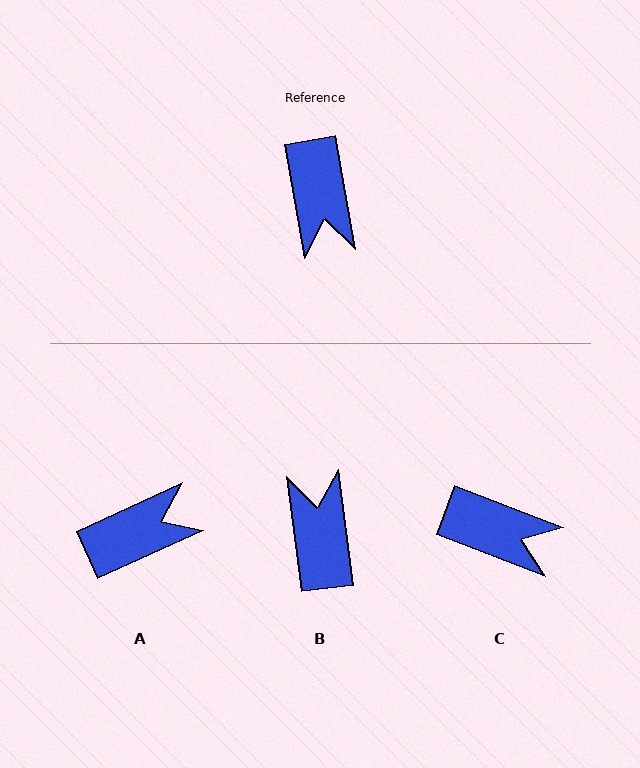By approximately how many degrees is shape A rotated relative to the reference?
Approximately 105 degrees counter-clockwise.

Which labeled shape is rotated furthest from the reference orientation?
B, about 177 degrees away.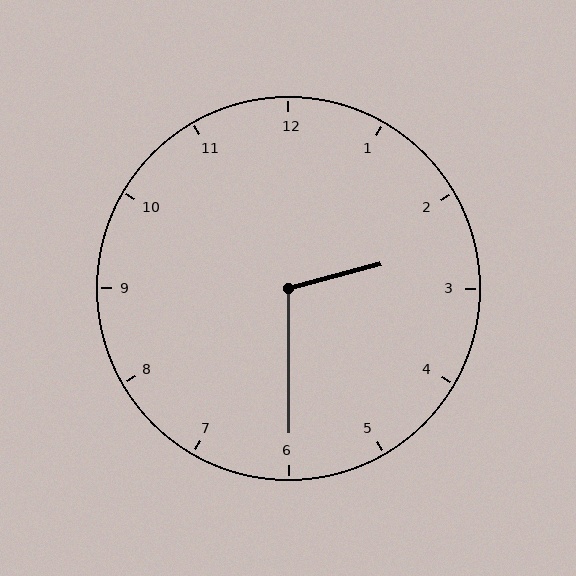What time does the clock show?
2:30.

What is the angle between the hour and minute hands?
Approximately 105 degrees.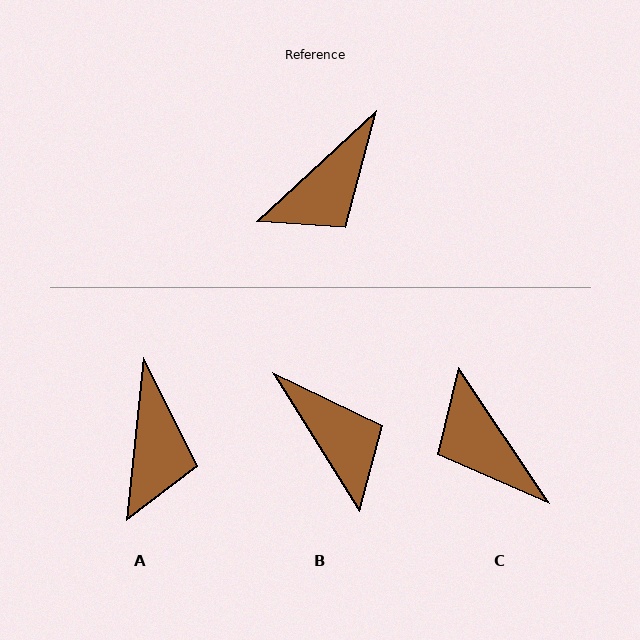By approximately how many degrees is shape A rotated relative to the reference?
Approximately 41 degrees counter-clockwise.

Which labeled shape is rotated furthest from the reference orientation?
C, about 99 degrees away.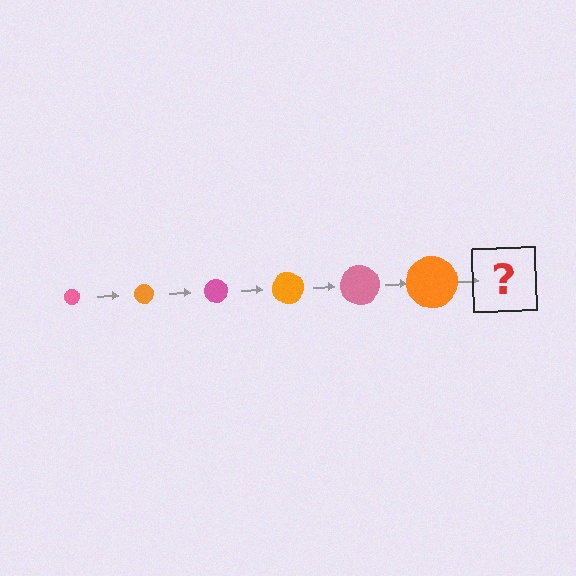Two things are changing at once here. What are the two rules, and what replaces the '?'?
The two rules are that the circle grows larger each step and the color cycles through pink and orange. The '?' should be a pink circle, larger than the previous one.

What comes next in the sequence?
The next element should be a pink circle, larger than the previous one.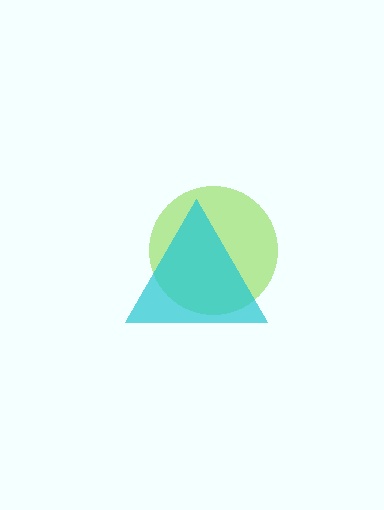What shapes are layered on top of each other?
The layered shapes are: a lime circle, a cyan triangle.